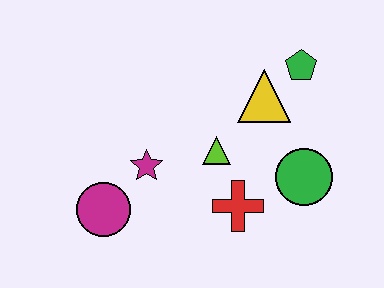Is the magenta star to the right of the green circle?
No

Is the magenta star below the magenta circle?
No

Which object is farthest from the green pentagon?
The magenta circle is farthest from the green pentagon.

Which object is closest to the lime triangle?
The red cross is closest to the lime triangle.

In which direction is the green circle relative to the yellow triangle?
The green circle is below the yellow triangle.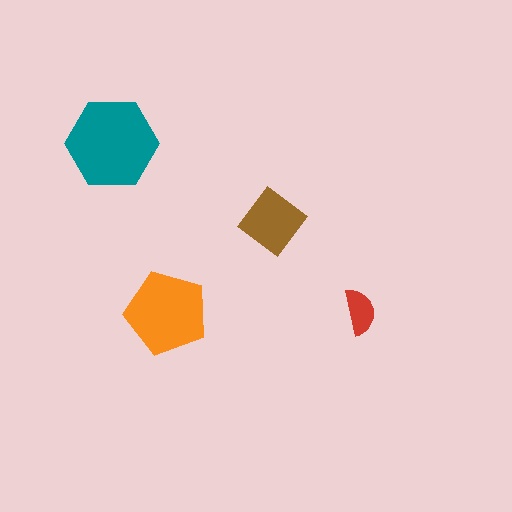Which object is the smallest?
The red semicircle.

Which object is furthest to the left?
The teal hexagon is leftmost.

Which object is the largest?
The teal hexagon.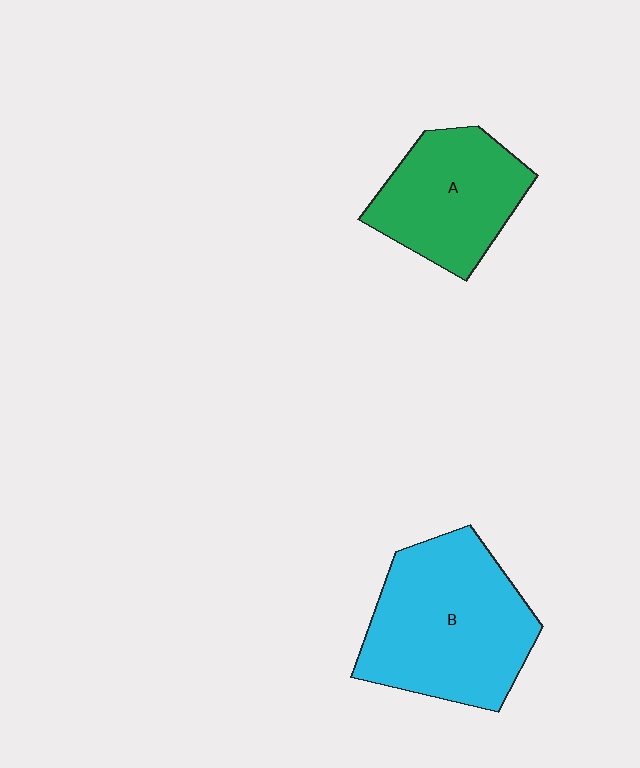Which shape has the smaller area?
Shape A (green).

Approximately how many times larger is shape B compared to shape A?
Approximately 1.4 times.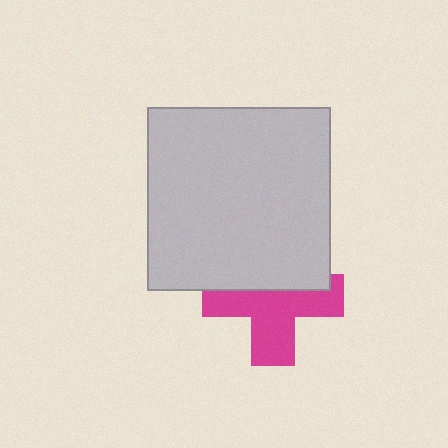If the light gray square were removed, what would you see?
You would see the complete magenta cross.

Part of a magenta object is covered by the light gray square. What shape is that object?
It is a cross.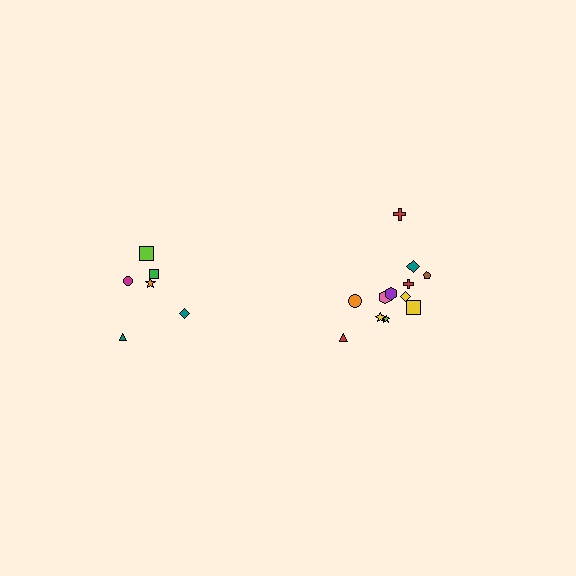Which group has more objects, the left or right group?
The right group.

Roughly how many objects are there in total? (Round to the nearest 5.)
Roughly 20 objects in total.